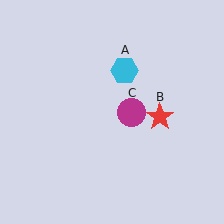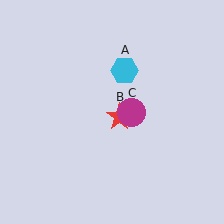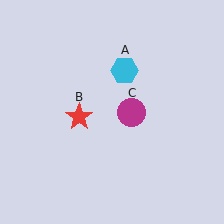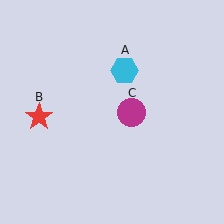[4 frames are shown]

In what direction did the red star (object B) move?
The red star (object B) moved left.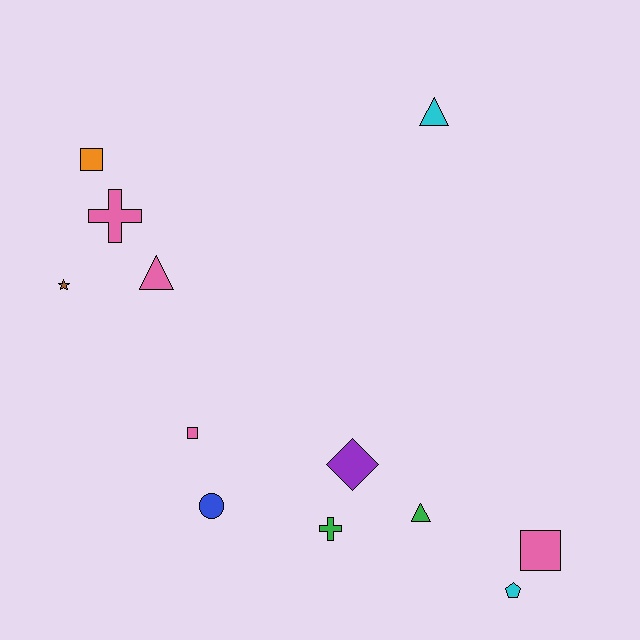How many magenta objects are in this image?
There are no magenta objects.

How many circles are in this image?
There is 1 circle.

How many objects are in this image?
There are 12 objects.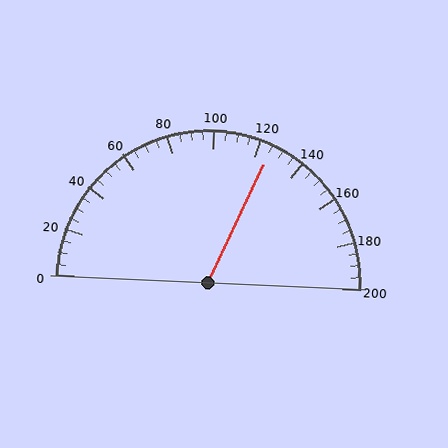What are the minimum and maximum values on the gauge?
The gauge ranges from 0 to 200.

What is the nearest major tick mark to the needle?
The nearest major tick mark is 120.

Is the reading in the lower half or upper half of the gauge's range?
The reading is in the upper half of the range (0 to 200).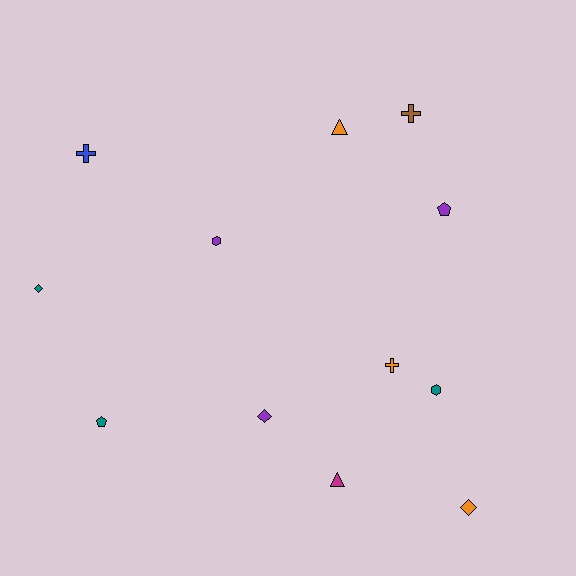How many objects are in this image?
There are 12 objects.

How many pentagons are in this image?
There are 2 pentagons.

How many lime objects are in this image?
There are no lime objects.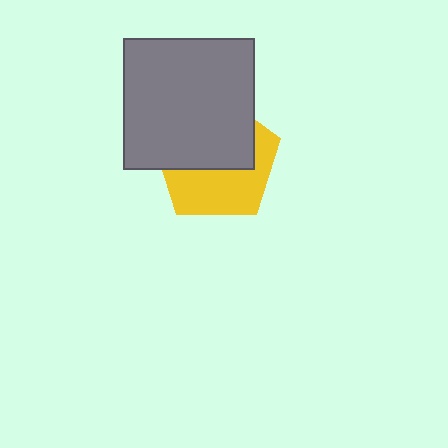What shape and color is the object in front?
The object in front is a gray square.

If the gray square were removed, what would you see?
You would see the complete yellow pentagon.